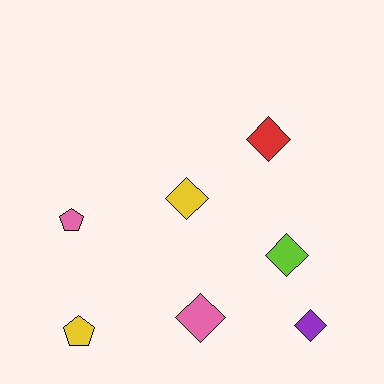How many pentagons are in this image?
There are 2 pentagons.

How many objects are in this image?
There are 7 objects.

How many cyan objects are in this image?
There are no cyan objects.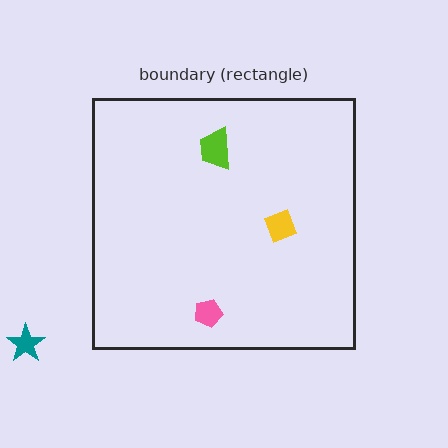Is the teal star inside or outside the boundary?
Outside.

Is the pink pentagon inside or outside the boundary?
Inside.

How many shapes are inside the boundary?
3 inside, 1 outside.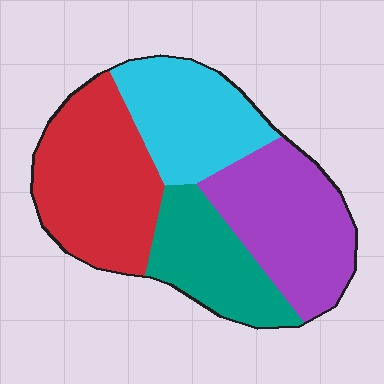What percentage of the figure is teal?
Teal takes up about one fifth (1/5) of the figure.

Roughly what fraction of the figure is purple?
Purple takes up between a sixth and a third of the figure.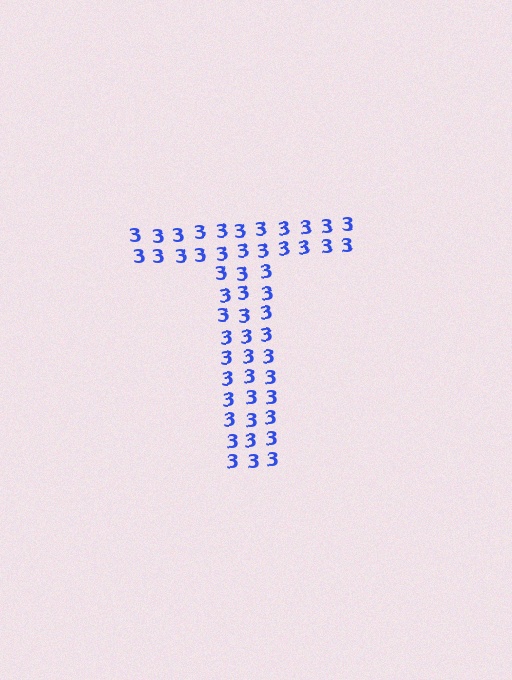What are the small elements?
The small elements are digit 3's.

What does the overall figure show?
The overall figure shows the letter T.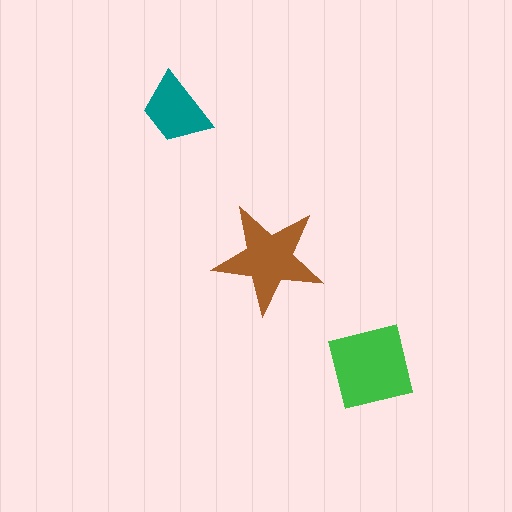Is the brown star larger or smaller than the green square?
Smaller.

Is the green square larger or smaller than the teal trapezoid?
Larger.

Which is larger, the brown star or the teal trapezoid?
The brown star.